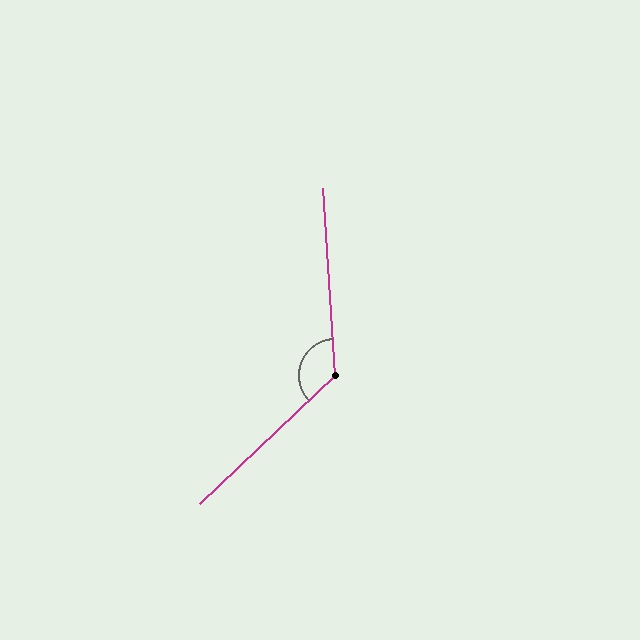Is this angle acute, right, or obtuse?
It is obtuse.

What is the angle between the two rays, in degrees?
Approximately 129 degrees.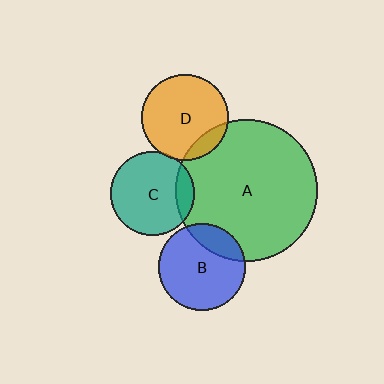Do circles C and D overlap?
Yes.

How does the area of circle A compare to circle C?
Approximately 2.9 times.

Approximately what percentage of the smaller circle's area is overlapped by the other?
Approximately 5%.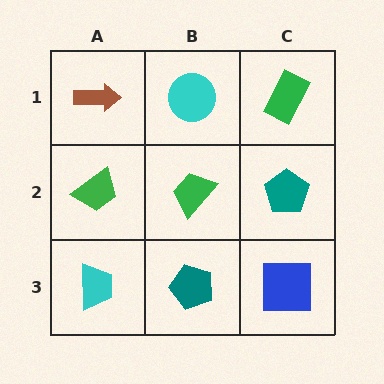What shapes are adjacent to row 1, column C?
A teal pentagon (row 2, column C), a cyan circle (row 1, column B).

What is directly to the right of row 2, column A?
A green trapezoid.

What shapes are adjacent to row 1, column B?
A green trapezoid (row 2, column B), a brown arrow (row 1, column A), a green rectangle (row 1, column C).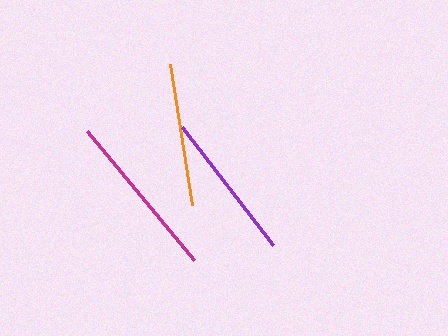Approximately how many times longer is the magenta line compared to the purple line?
The magenta line is approximately 1.1 times the length of the purple line.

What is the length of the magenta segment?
The magenta segment is approximately 168 pixels long.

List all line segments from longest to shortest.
From longest to shortest: magenta, purple, orange.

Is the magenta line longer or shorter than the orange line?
The magenta line is longer than the orange line.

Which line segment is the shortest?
The orange line is the shortest at approximately 142 pixels.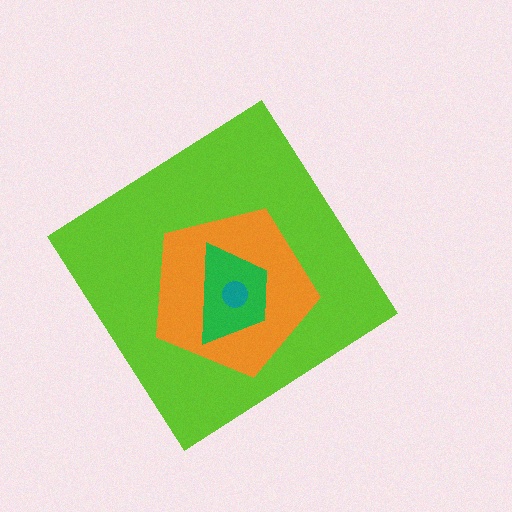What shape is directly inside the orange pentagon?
The green trapezoid.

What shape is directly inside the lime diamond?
The orange pentagon.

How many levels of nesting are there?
4.